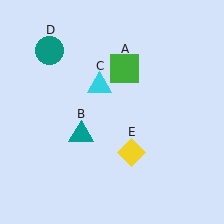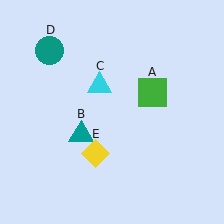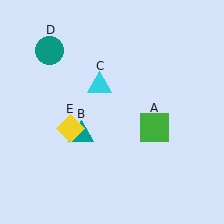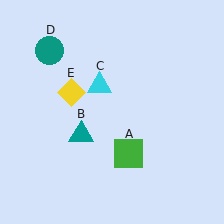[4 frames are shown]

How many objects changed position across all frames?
2 objects changed position: green square (object A), yellow diamond (object E).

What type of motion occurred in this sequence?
The green square (object A), yellow diamond (object E) rotated clockwise around the center of the scene.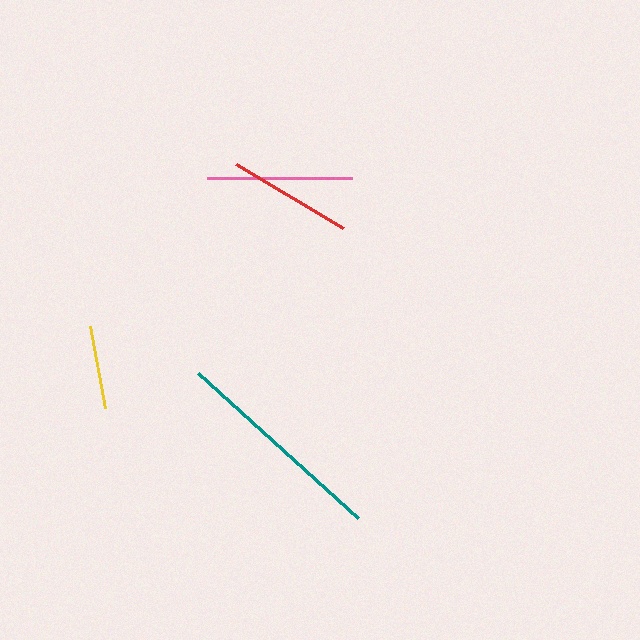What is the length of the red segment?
The red segment is approximately 124 pixels long.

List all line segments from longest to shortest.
From longest to shortest: teal, pink, red, yellow.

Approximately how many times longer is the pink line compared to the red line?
The pink line is approximately 1.2 times the length of the red line.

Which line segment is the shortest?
The yellow line is the shortest at approximately 84 pixels.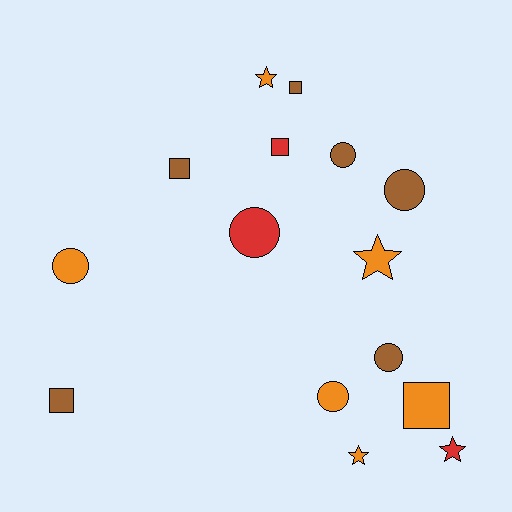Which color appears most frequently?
Orange, with 6 objects.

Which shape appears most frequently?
Circle, with 6 objects.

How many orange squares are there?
There is 1 orange square.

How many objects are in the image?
There are 15 objects.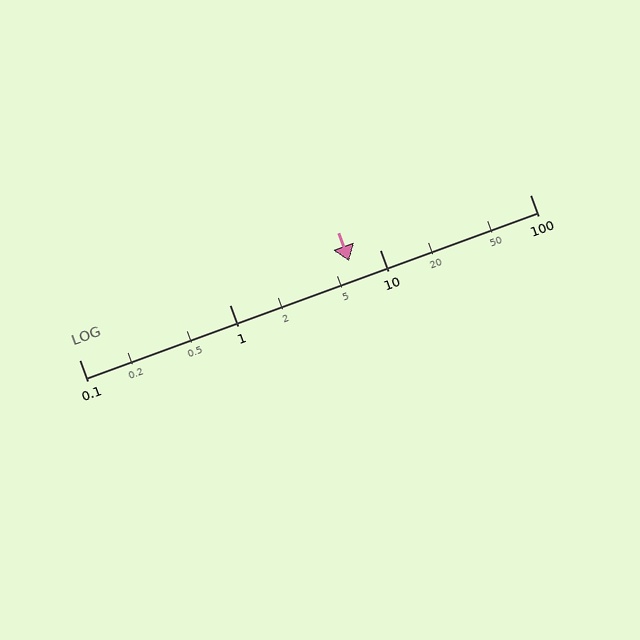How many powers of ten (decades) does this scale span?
The scale spans 3 decades, from 0.1 to 100.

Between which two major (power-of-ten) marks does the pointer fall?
The pointer is between 1 and 10.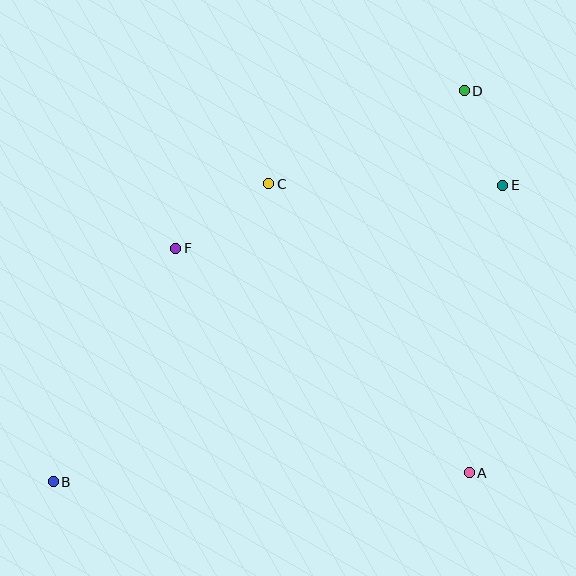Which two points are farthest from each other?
Points B and D are farthest from each other.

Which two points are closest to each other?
Points D and E are closest to each other.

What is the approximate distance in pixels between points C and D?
The distance between C and D is approximately 217 pixels.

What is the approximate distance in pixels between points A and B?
The distance between A and B is approximately 416 pixels.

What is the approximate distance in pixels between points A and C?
The distance between A and C is approximately 352 pixels.